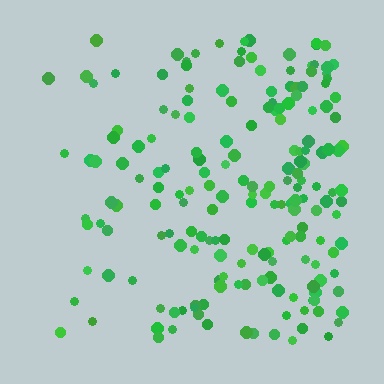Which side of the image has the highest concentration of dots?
The right.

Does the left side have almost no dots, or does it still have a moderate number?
Still a moderate number, just noticeably fewer than the right.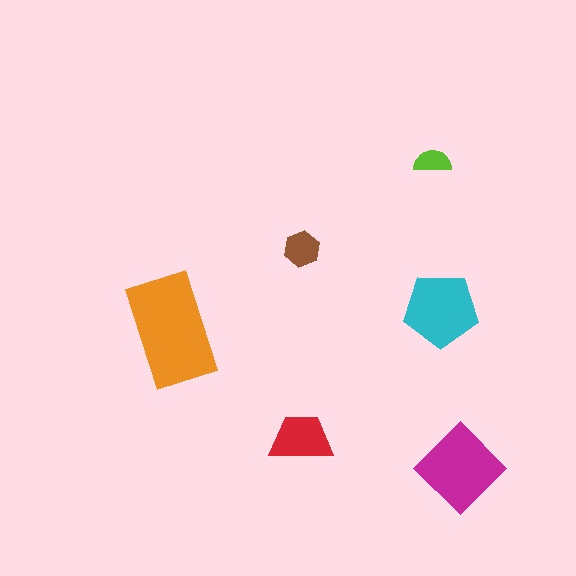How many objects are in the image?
There are 6 objects in the image.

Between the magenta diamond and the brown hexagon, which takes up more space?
The magenta diamond.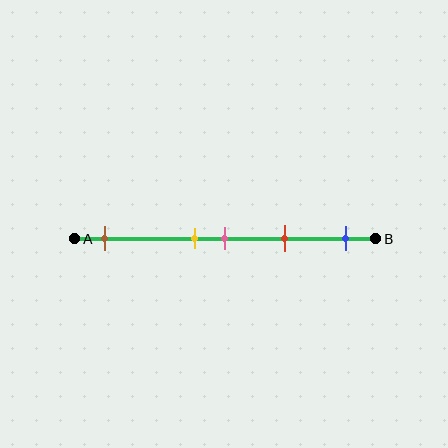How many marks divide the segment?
There are 5 marks dividing the segment.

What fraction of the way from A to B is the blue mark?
The blue mark is approximately 90% (0.9) of the way from A to B.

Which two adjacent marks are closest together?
The yellow and pink marks are the closest adjacent pair.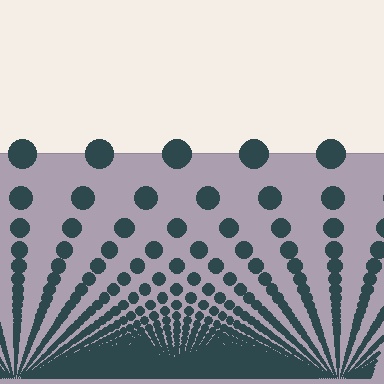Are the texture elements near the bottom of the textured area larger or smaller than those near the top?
Smaller. The gradient is inverted — elements near the bottom are smaller and denser.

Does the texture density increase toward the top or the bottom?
Density increases toward the bottom.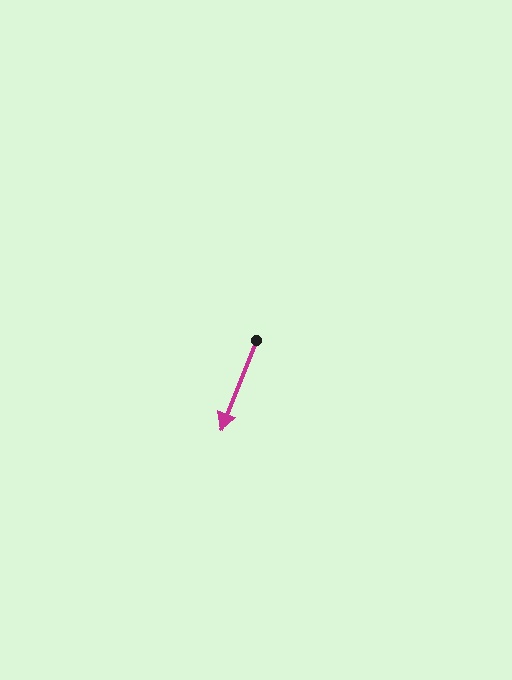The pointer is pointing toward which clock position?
Roughly 7 o'clock.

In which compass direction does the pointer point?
South.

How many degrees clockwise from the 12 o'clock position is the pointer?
Approximately 202 degrees.